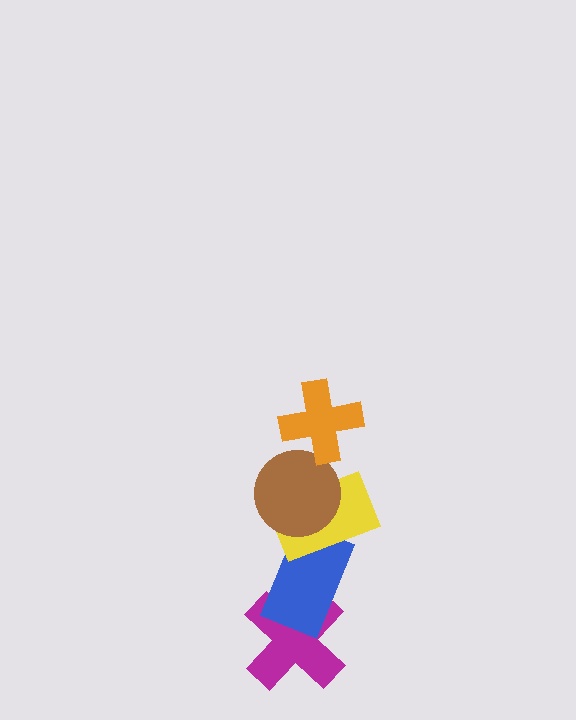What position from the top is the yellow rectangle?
The yellow rectangle is 3rd from the top.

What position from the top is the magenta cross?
The magenta cross is 5th from the top.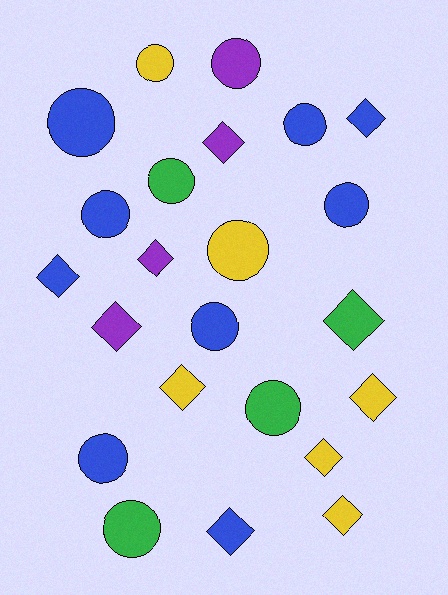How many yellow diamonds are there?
There are 4 yellow diamonds.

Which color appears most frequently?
Blue, with 9 objects.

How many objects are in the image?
There are 23 objects.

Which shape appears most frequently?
Circle, with 12 objects.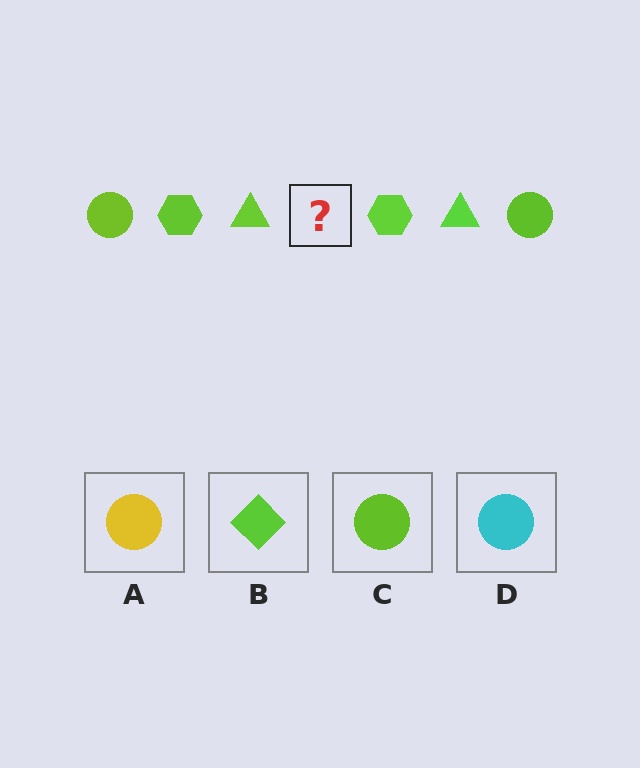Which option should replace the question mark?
Option C.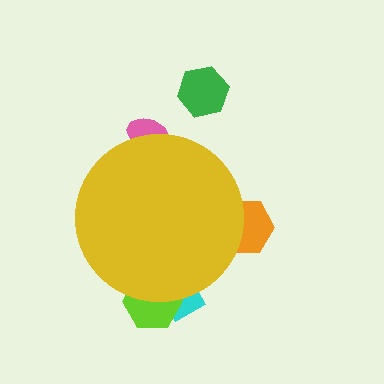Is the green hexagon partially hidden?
No, the green hexagon is fully visible.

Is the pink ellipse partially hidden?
Yes, the pink ellipse is partially hidden behind the yellow circle.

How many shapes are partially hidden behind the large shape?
4 shapes are partially hidden.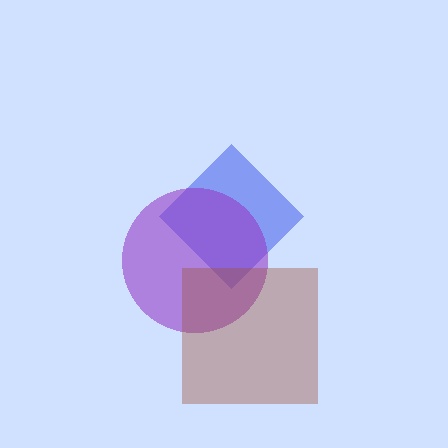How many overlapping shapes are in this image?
There are 3 overlapping shapes in the image.